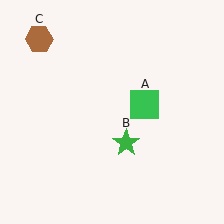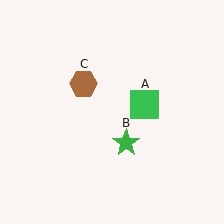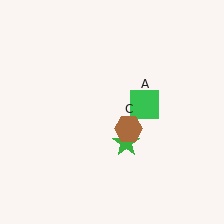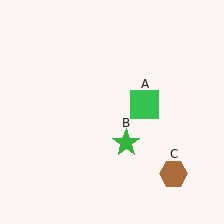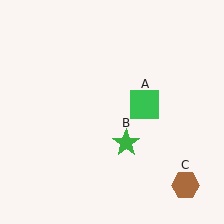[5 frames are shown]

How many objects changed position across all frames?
1 object changed position: brown hexagon (object C).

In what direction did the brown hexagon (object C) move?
The brown hexagon (object C) moved down and to the right.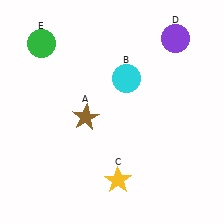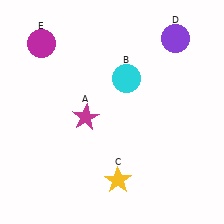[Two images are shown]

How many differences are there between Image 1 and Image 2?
There are 2 differences between the two images.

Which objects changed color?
A changed from brown to magenta. E changed from green to magenta.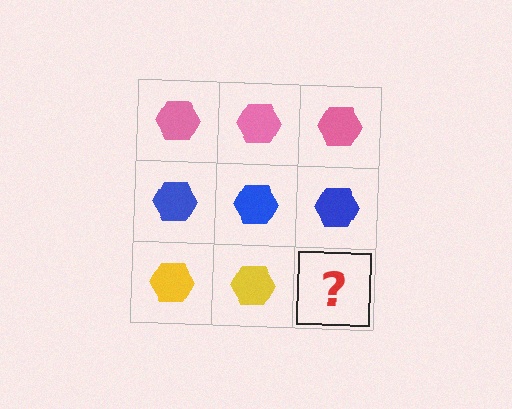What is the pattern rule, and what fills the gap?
The rule is that each row has a consistent color. The gap should be filled with a yellow hexagon.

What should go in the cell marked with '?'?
The missing cell should contain a yellow hexagon.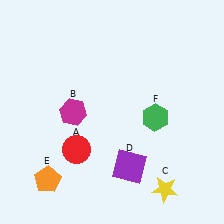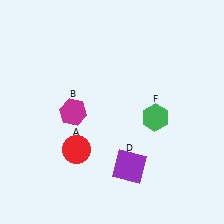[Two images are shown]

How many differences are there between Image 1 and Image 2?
There are 2 differences between the two images.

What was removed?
The orange pentagon (E), the yellow star (C) were removed in Image 2.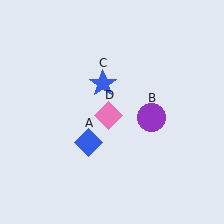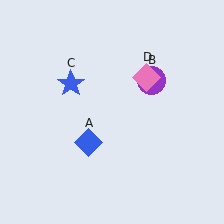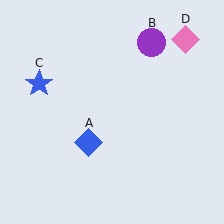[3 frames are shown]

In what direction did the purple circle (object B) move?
The purple circle (object B) moved up.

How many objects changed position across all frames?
3 objects changed position: purple circle (object B), blue star (object C), pink diamond (object D).